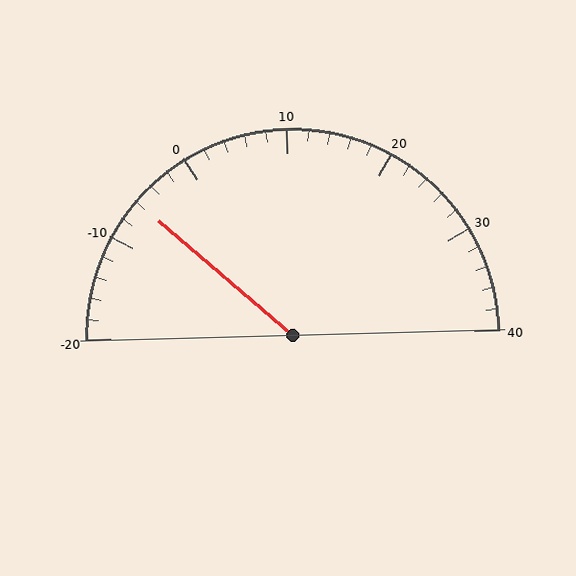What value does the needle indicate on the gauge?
The needle indicates approximately -6.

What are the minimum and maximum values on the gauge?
The gauge ranges from -20 to 40.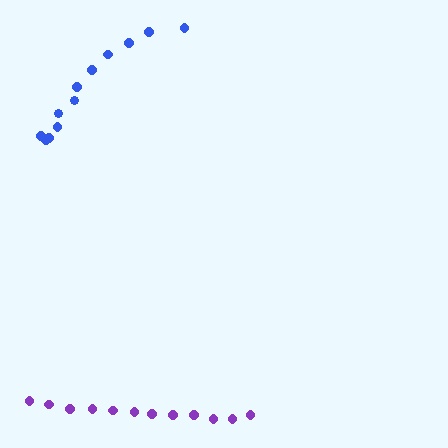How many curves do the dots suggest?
There are 2 distinct paths.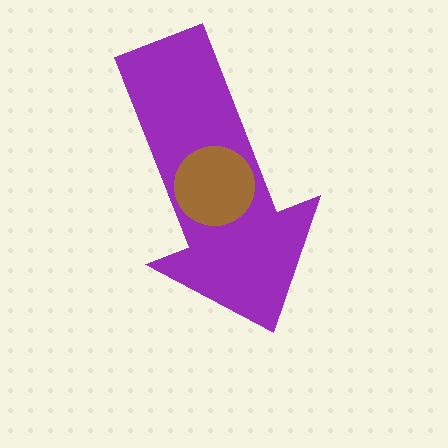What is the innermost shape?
The brown circle.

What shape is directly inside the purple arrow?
The brown circle.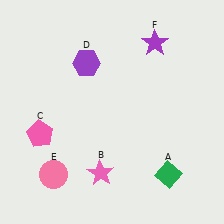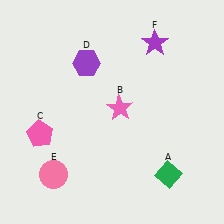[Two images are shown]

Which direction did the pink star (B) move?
The pink star (B) moved up.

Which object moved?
The pink star (B) moved up.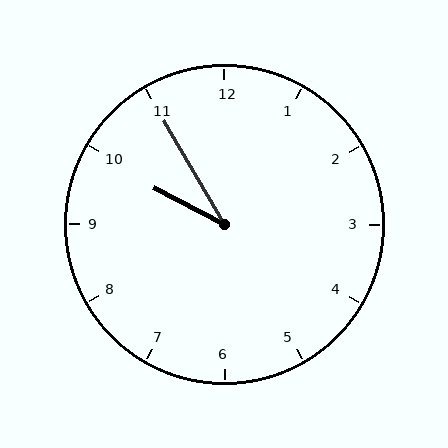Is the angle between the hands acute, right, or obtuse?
It is acute.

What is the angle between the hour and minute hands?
Approximately 32 degrees.